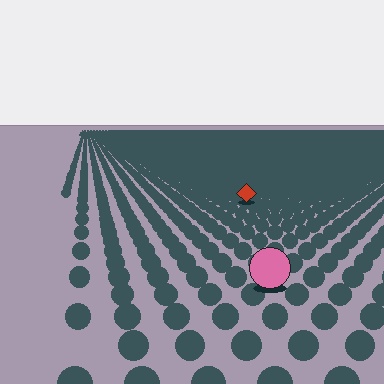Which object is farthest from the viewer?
The red diamond is farthest from the viewer. It appears smaller and the ground texture around it is denser.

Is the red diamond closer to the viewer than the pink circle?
No. The pink circle is closer — you can tell from the texture gradient: the ground texture is coarser near it.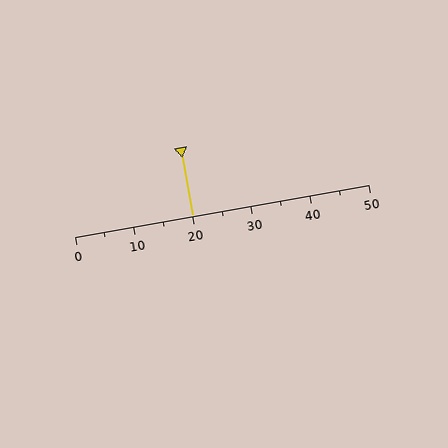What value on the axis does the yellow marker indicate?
The marker indicates approximately 20.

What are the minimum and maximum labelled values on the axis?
The axis runs from 0 to 50.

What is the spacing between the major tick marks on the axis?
The major ticks are spaced 10 apart.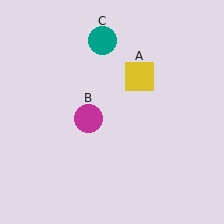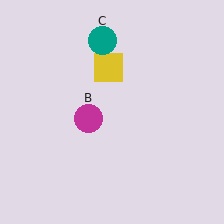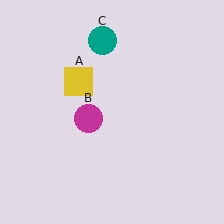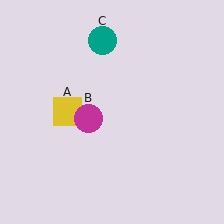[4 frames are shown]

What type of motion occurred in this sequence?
The yellow square (object A) rotated counterclockwise around the center of the scene.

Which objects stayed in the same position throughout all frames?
Magenta circle (object B) and teal circle (object C) remained stationary.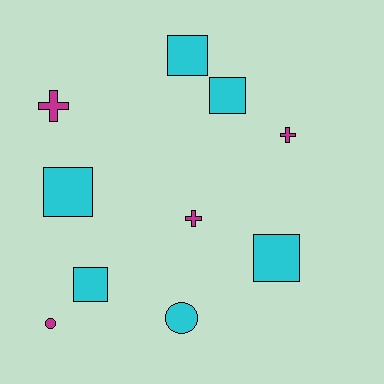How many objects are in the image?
There are 10 objects.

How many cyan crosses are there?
There are no cyan crosses.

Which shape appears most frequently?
Square, with 5 objects.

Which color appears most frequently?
Cyan, with 6 objects.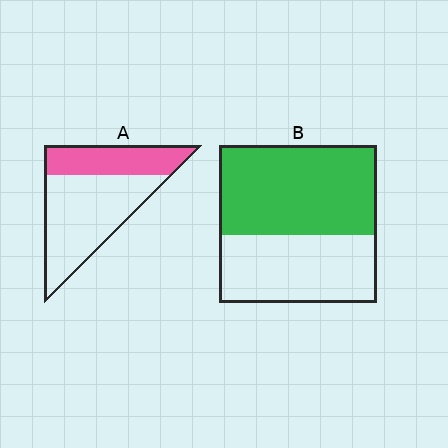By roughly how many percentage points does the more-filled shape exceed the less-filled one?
By roughly 25 percentage points (B over A).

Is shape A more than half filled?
No.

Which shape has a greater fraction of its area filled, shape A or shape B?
Shape B.